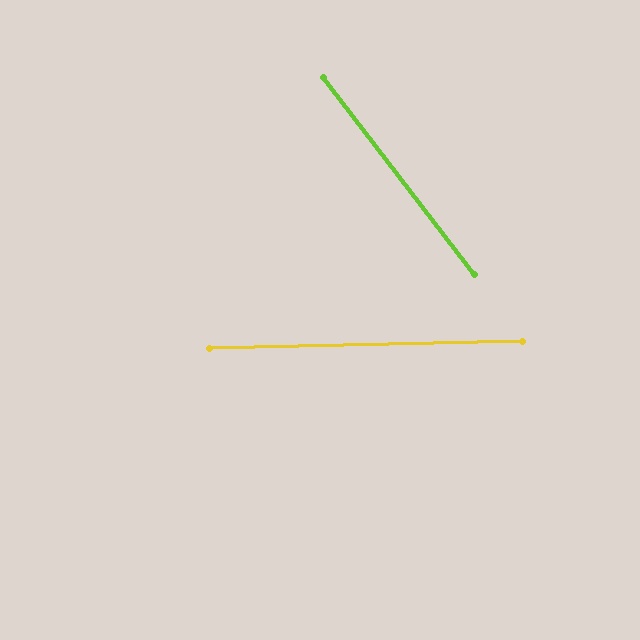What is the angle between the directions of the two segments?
Approximately 54 degrees.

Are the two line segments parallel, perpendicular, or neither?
Neither parallel nor perpendicular — they differ by about 54°.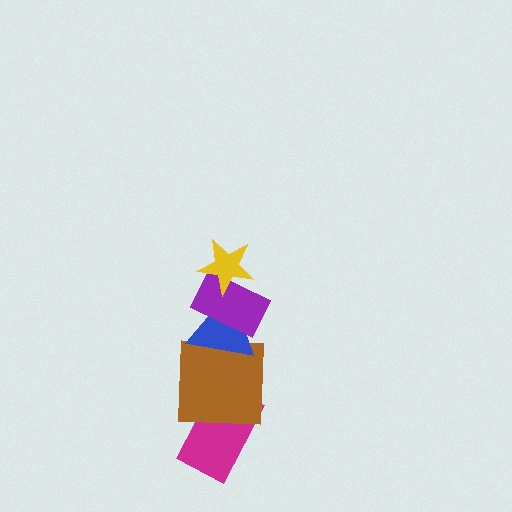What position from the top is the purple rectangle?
The purple rectangle is 2nd from the top.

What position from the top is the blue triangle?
The blue triangle is 3rd from the top.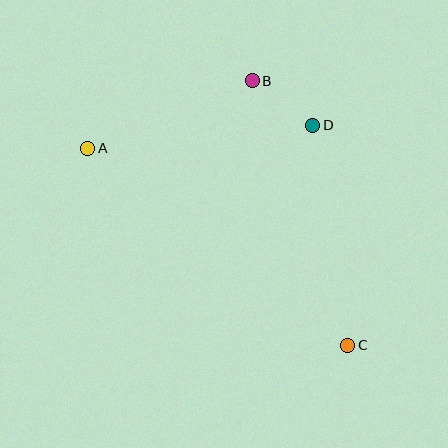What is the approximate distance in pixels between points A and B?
The distance between A and B is approximately 178 pixels.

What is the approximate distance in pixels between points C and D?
The distance between C and D is approximately 223 pixels.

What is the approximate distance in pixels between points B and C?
The distance between B and C is approximately 281 pixels.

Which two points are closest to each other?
Points B and D are closest to each other.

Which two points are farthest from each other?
Points A and C are farthest from each other.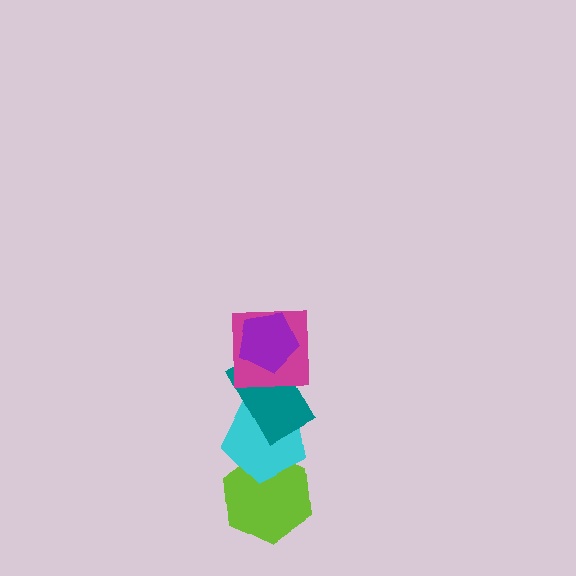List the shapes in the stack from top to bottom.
From top to bottom: the purple pentagon, the magenta square, the teal rectangle, the cyan pentagon, the lime hexagon.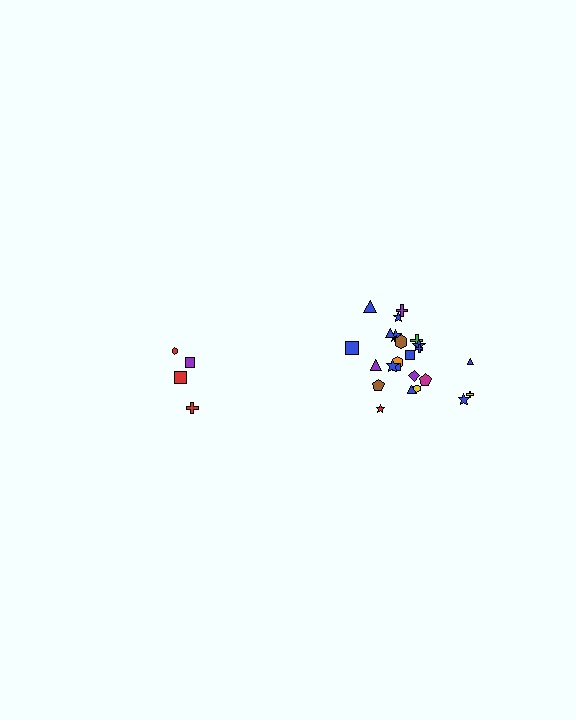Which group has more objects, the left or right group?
The right group.